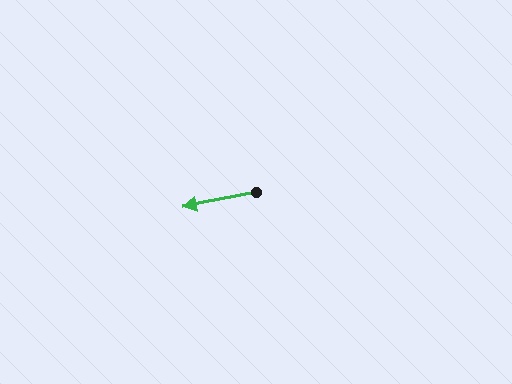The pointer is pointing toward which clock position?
Roughly 9 o'clock.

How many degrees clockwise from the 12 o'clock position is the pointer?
Approximately 259 degrees.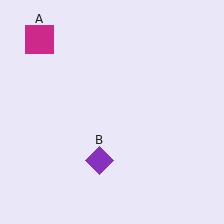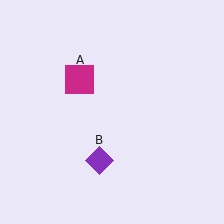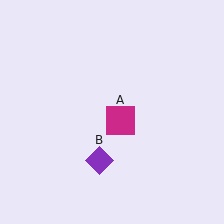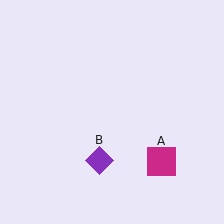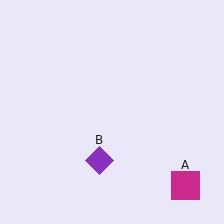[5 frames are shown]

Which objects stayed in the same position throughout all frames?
Purple diamond (object B) remained stationary.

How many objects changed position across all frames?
1 object changed position: magenta square (object A).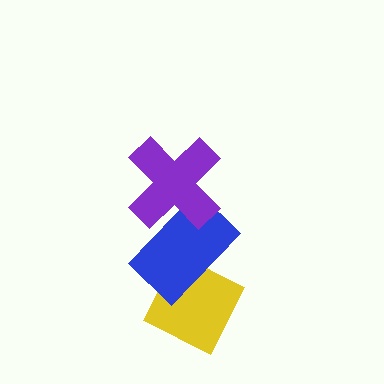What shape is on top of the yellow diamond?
The blue rectangle is on top of the yellow diamond.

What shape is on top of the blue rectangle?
The purple cross is on top of the blue rectangle.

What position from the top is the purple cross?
The purple cross is 1st from the top.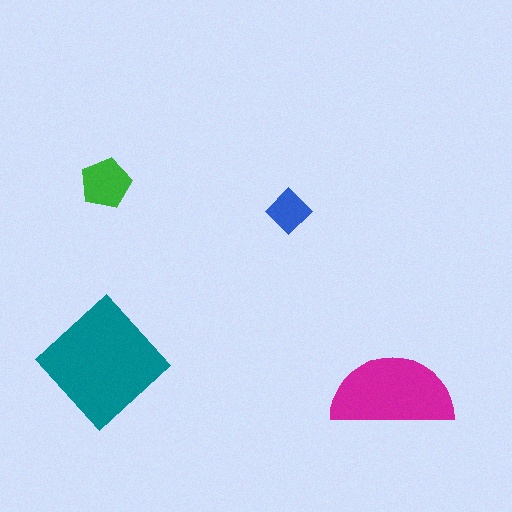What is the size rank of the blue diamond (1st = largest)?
4th.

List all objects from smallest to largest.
The blue diamond, the green pentagon, the magenta semicircle, the teal diamond.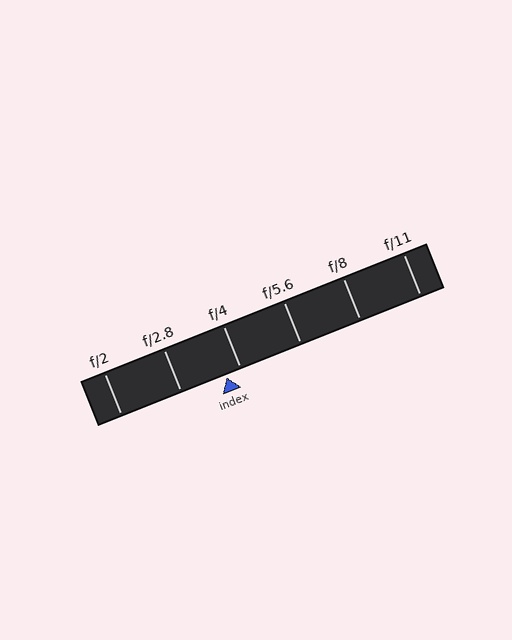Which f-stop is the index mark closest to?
The index mark is closest to f/4.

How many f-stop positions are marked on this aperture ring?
There are 6 f-stop positions marked.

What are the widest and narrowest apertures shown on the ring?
The widest aperture shown is f/2 and the narrowest is f/11.